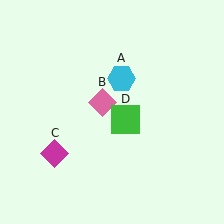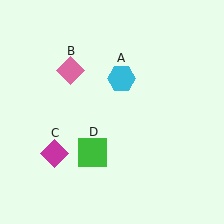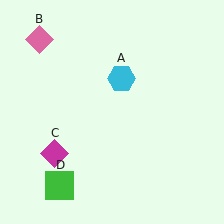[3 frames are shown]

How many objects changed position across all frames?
2 objects changed position: pink diamond (object B), green square (object D).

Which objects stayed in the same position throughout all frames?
Cyan hexagon (object A) and magenta diamond (object C) remained stationary.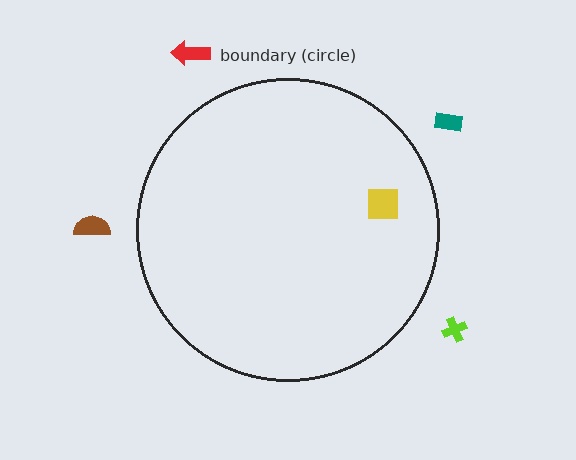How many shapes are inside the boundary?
1 inside, 4 outside.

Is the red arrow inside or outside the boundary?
Outside.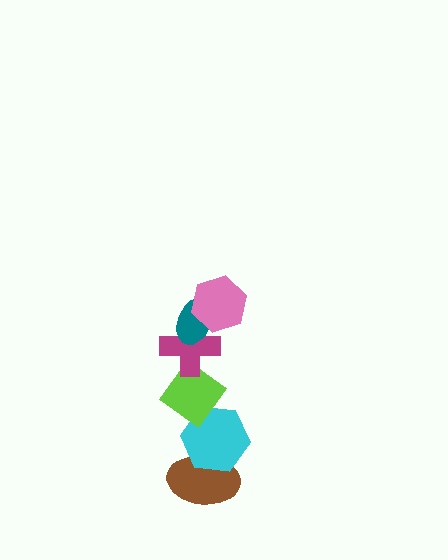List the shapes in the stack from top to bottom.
From top to bottom: the pink hexagon, the teal ellipse, the magenta cross, the lime diamond, the cyan hexagon, the brown ellipse.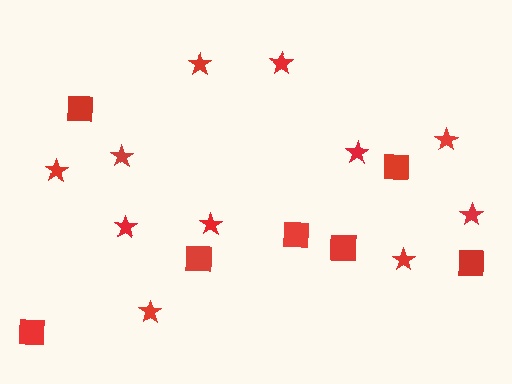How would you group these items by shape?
There are 2 groups: one group of squares (7) and one group of stars (11).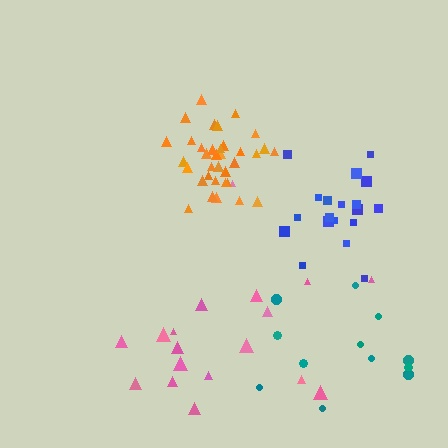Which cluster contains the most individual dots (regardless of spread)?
Orange (35).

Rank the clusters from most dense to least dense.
orange, blue, pink, teal.